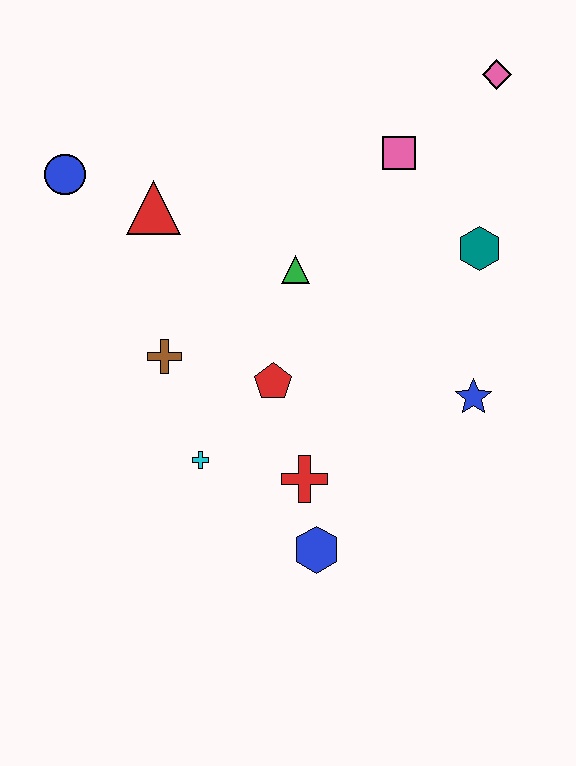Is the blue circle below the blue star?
No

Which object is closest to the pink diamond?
The pink square is closest to the pink diamond.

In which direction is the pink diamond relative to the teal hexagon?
The pink diamond is above the teal hexagon.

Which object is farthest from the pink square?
The blue hexagon is farthest from the pink square.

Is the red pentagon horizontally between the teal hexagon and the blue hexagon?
No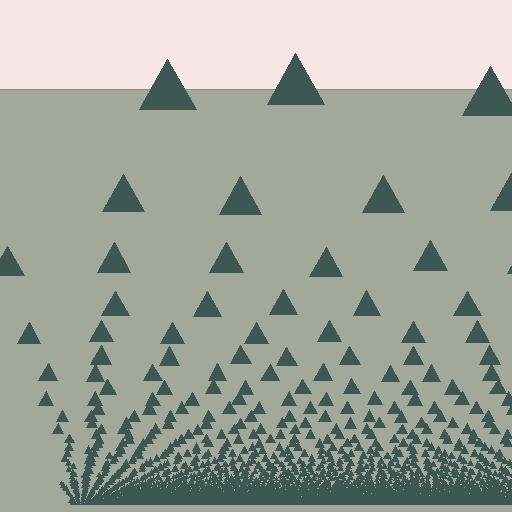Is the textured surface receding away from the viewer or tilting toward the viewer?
The surface appears to tilt toward the viewer. Texture elements get larger and sparser toward the top.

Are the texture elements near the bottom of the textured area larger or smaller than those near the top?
Smaller. The gradient is inverted — elements near the bottom are smaller and denser.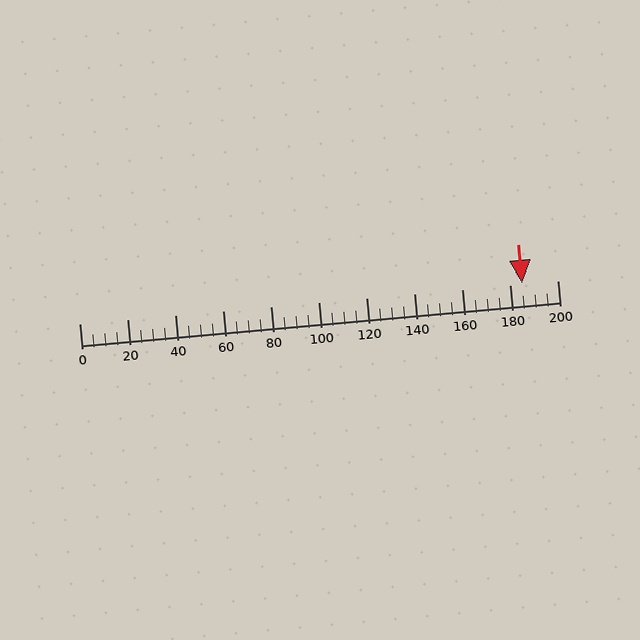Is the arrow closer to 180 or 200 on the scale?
The arrow is closer to 180.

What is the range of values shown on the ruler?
The ruler shows values from 0 to 200.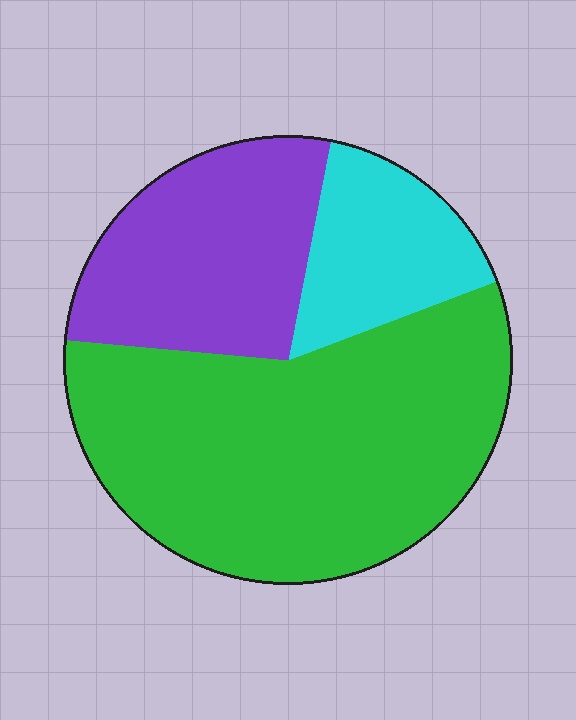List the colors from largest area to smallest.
From largest to smallest: green, purple, cyan.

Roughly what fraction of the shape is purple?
Purple takes up about one quarter (1/4) of the shape.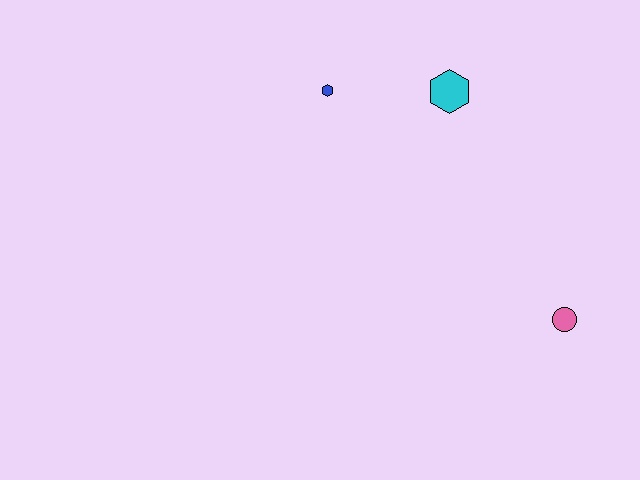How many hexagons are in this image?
There are 2 hexagons.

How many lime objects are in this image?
There are no lime objects.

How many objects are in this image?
There are 3 objects.